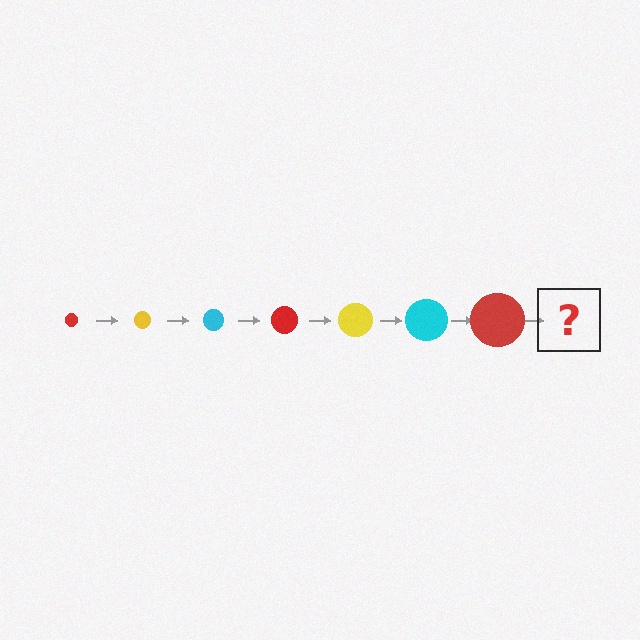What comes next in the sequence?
The next element should be a yellow circle, larger than the previous one.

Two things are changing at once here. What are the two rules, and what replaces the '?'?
The two rules are that the circle grows larger each step and the color cycles through red, yellow, and cyan. The '?' should be a yellow circle, larger than the previous one.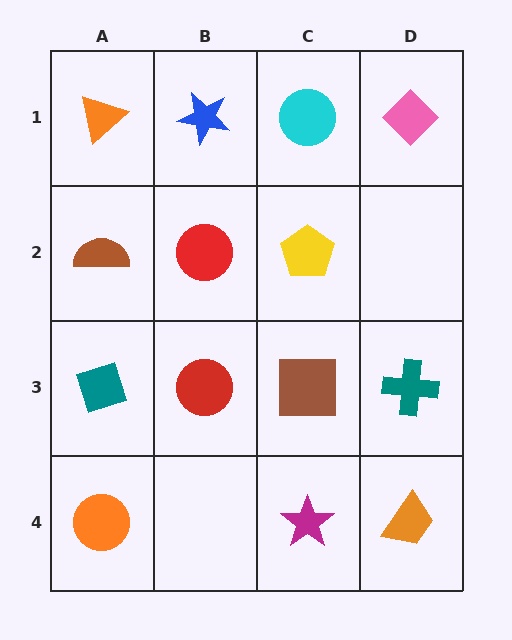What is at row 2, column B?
A red circle.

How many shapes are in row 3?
4 shapes.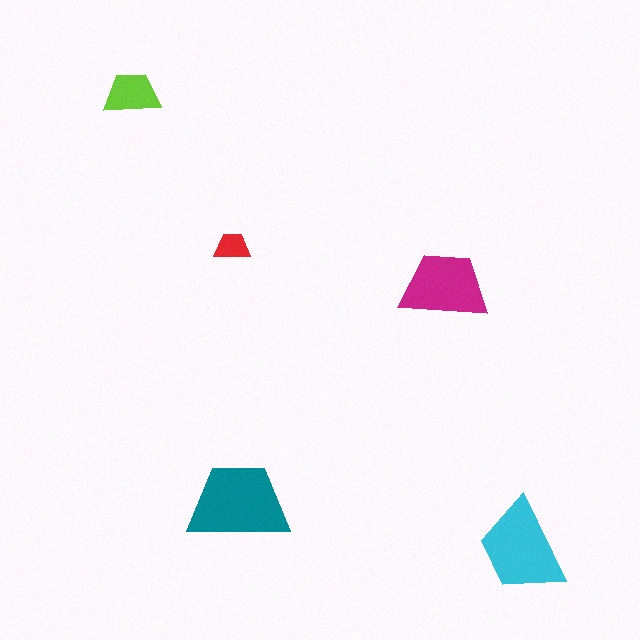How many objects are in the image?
There are 5 objects in the image.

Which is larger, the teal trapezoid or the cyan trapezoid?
The teal one.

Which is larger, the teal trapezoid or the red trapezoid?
The teal one.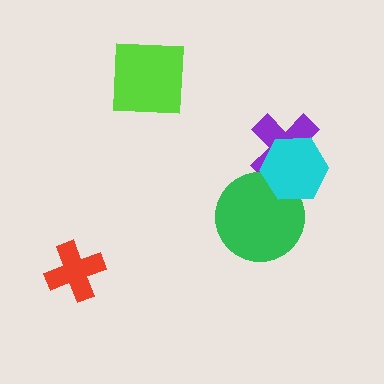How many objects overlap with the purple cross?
1 object overlaps with the purple cross.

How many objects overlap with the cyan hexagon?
2 objects overlap with the cyan hexagon.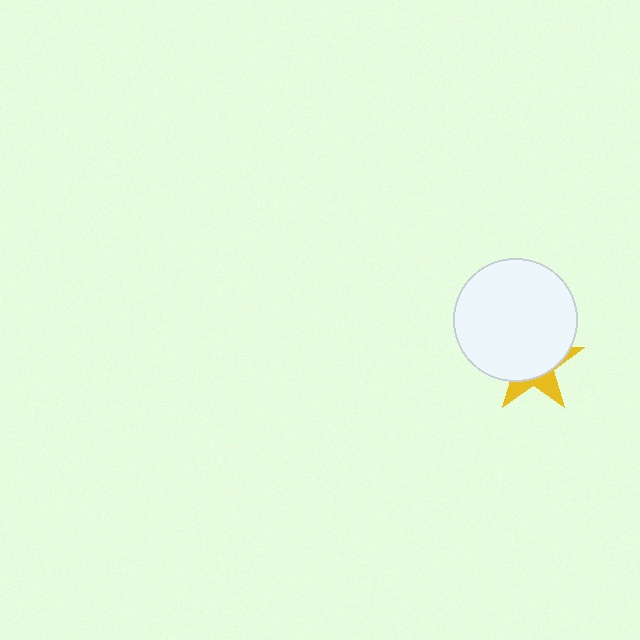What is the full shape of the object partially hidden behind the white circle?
The partially hidden object is a yellow star.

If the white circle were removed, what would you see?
You would see the complete yellow star.